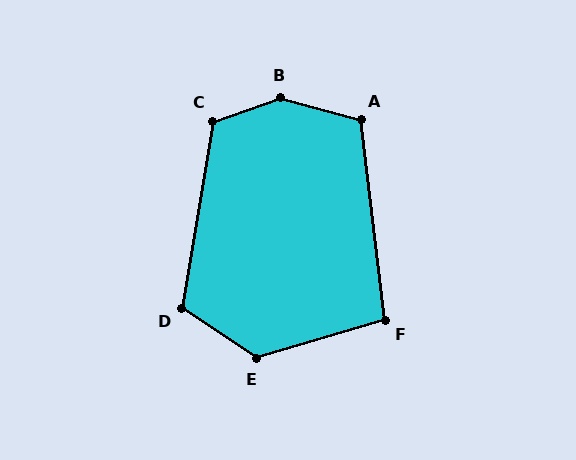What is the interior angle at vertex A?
Approximately 112 degrees (obtuse).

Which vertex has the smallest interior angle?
F, at approximately 100 degrees.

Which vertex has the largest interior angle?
B, at approximately 146 degrees.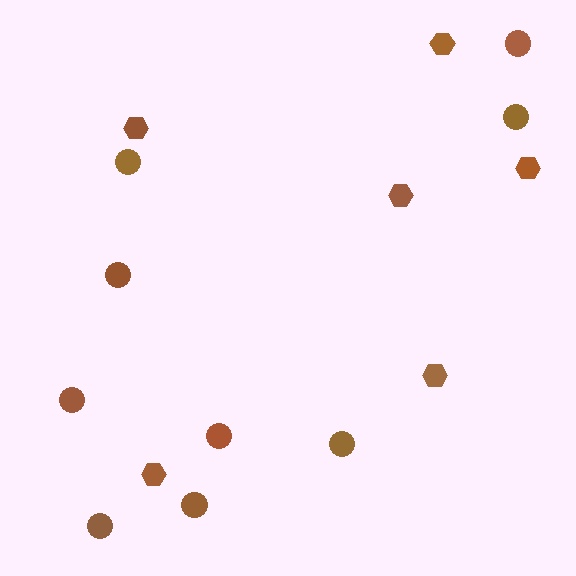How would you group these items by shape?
There are 2 groups: one group of hexagons (6) and one group of circles (9).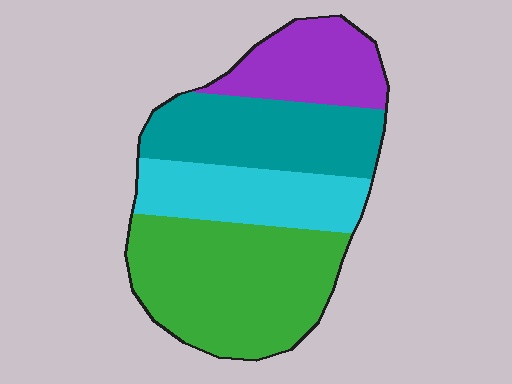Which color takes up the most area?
Green, at roughly 40%.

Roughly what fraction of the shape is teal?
Teal covers about 25% of the shape.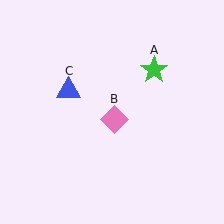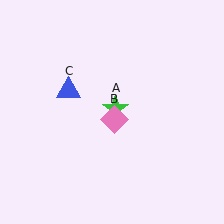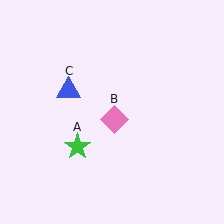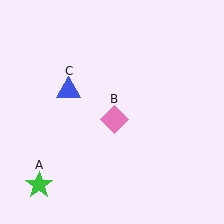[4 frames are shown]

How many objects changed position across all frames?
1 object changed position: green star (object A).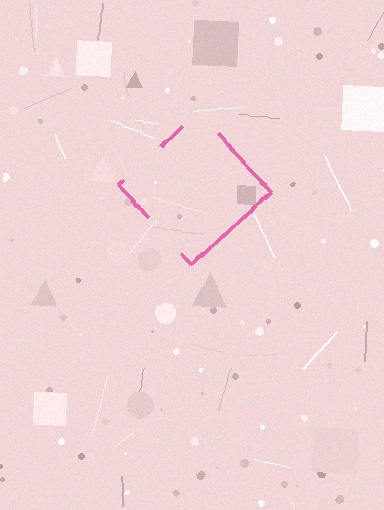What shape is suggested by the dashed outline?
The dashed outline suggests a diamond.